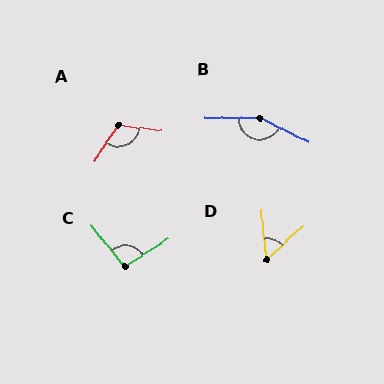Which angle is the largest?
B, at approximately 153 degrees.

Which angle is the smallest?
D, at approximately 52 degrees.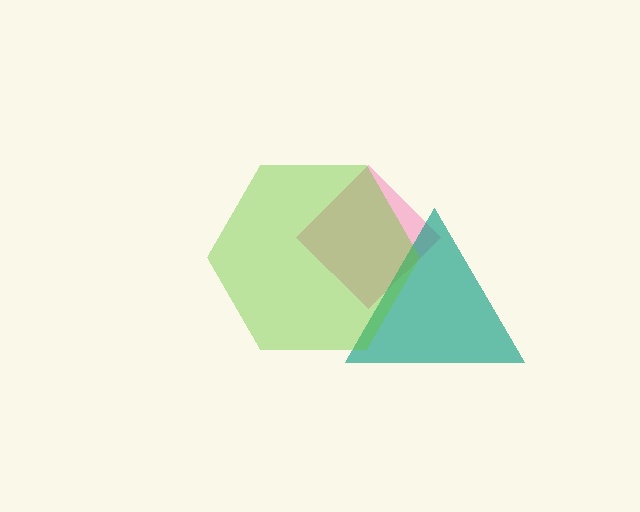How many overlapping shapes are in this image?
There are 3 overlapping shapes in the image.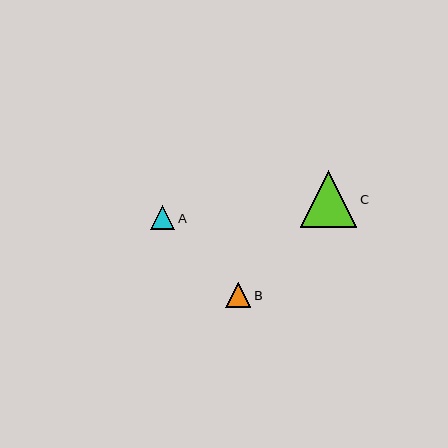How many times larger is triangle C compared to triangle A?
Triangle C is approximately 2.4 times the size of triangle A.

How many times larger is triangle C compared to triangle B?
Triangle C is approximately 2.2 times the size of triangle B.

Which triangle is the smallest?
Triangle A is the smallest with a size of approximately 24 pixels.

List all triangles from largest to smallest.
From largest to smallest: C, B, A.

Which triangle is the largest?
Triangle C is the largest with a size of approximately 56 pixels.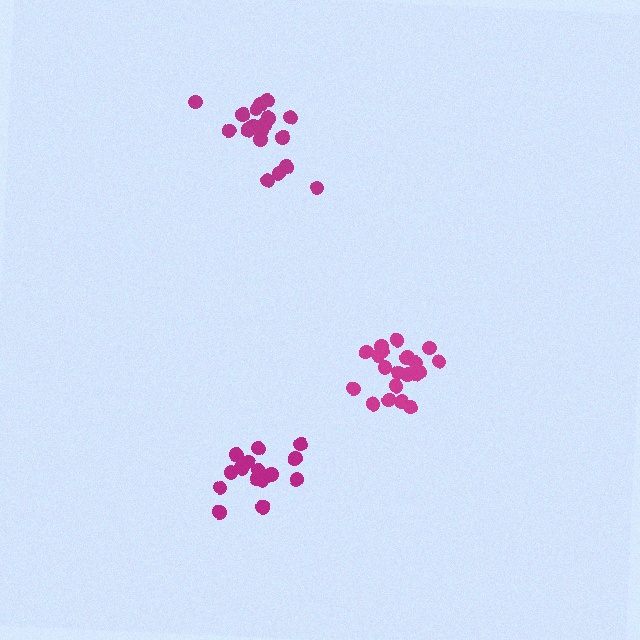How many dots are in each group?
Group 1: 18 dots, Group 2: 20 dots, Group 3: 15 dots (53 total).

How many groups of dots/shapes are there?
There are 3 groups.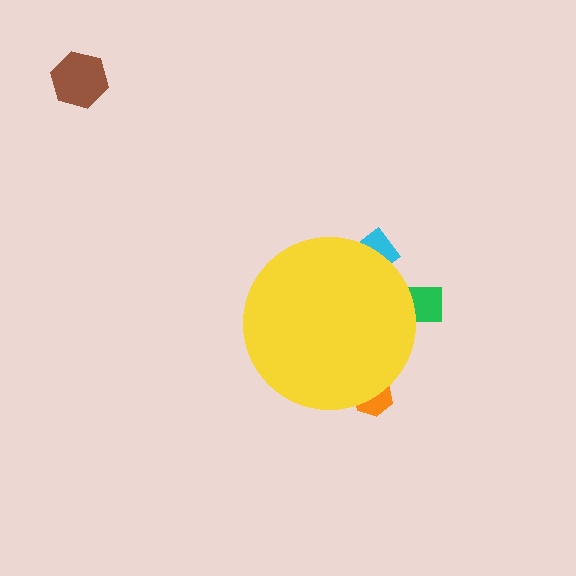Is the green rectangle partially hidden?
Yes, the green rectangle is partially hidden behind the yellow circle.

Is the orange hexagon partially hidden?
Yes, the orange hexagon is partially hidden behind the yellow circle.